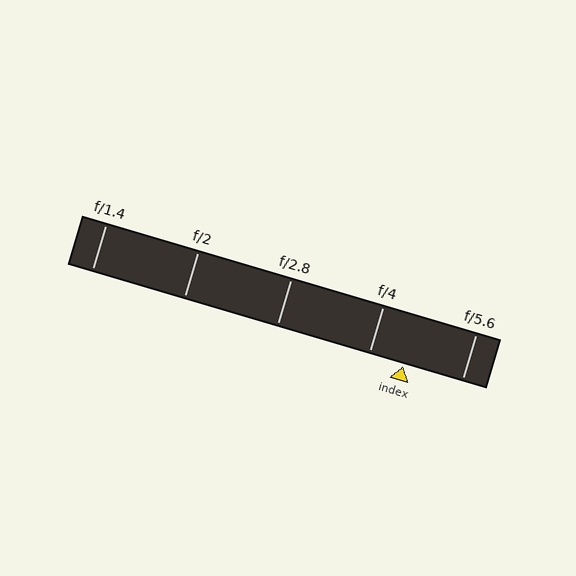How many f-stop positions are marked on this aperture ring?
There are 5 f-stop positions marked.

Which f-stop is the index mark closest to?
The index mark is closest to f/4.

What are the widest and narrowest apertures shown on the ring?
The widest aperture shown is f/1.4 and the narrowest is f/5.6.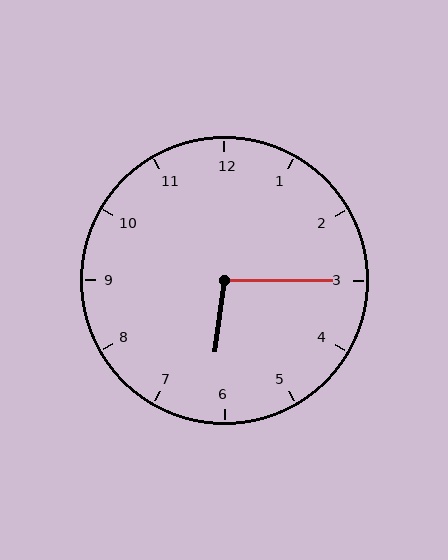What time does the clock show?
6:15.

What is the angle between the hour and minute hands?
Approximately 98 degrees.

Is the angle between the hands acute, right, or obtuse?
It is obtuse.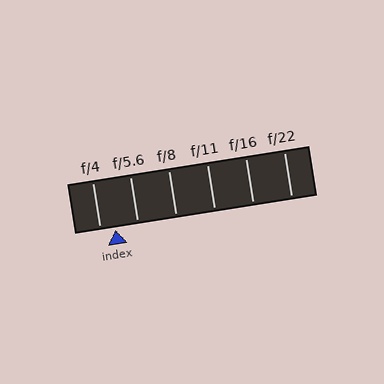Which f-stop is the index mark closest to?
The index mark is closest to f/4.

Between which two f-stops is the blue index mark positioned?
The index mark is between f/4 and f/5.6.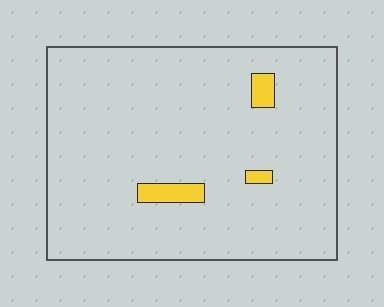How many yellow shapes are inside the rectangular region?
3.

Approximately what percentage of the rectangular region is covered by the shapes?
Approximately 5%.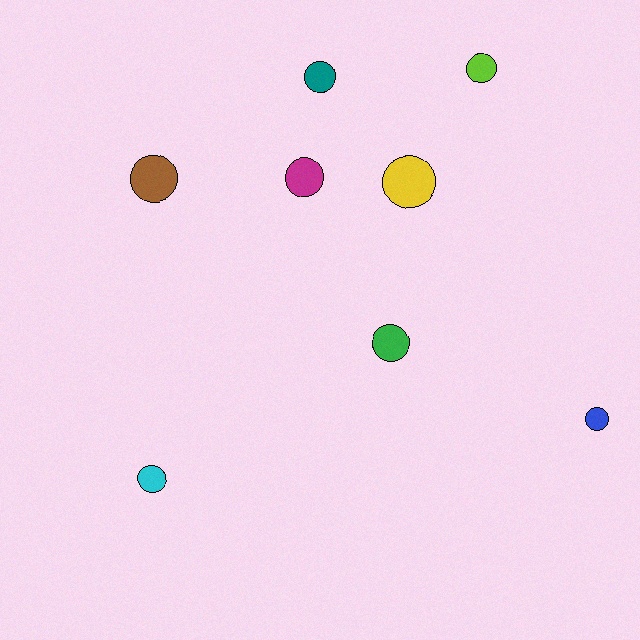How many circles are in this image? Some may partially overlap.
There are 8 circles.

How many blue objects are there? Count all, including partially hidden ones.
There is 1 blue object.